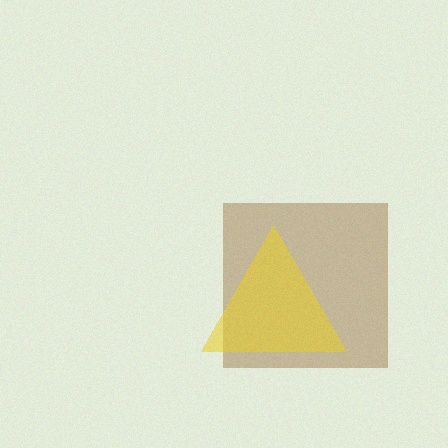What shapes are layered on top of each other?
The layered shapes are: a brown square, a yellow triangle.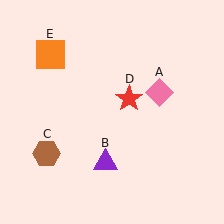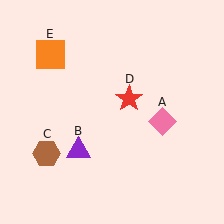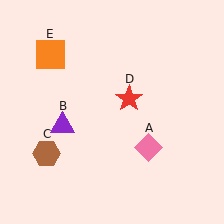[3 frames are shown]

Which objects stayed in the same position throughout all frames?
Brown hexagon (object C) and red star (object D) and orange square (object E) remained stationary.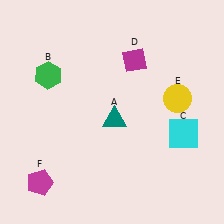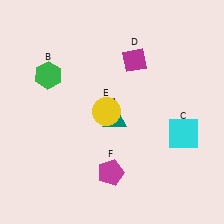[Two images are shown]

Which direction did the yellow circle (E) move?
The yellow circle (E) moved left.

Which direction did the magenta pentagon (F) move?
The magenta pentagon (F) moved right.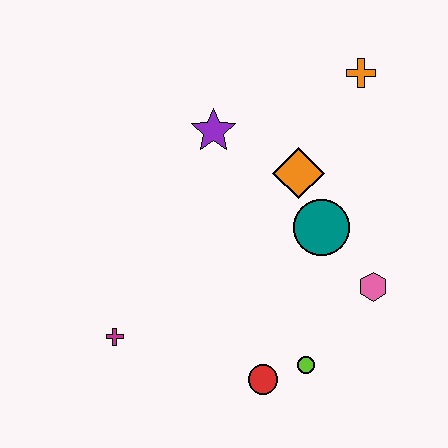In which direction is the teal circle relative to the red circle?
The teal circle is above the red circle.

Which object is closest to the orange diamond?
The teal circle is closest to the orange diamond.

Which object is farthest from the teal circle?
The magenta cross is farthest from the teal circle.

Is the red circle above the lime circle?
No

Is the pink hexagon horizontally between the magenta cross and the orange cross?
No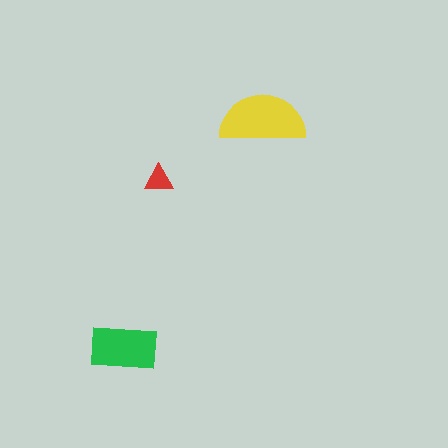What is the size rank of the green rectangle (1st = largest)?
2nd.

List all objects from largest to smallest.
The yellow semicircle, the green rectangle, the red triangle.